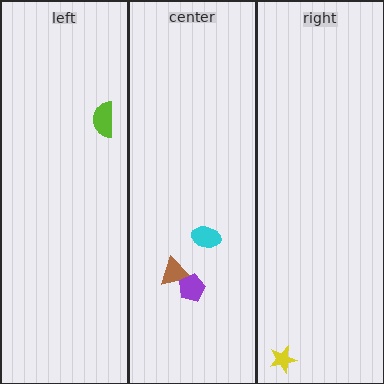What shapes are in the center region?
The cyan ellipse, the brown triangle, the purple pentagon.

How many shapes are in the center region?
3.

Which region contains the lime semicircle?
The left region.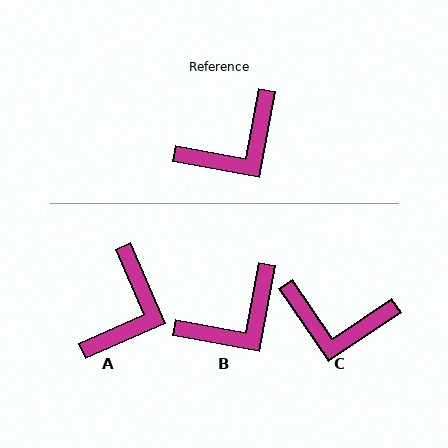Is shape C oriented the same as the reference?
No, it is off by about 45 degrees.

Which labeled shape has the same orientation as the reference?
B.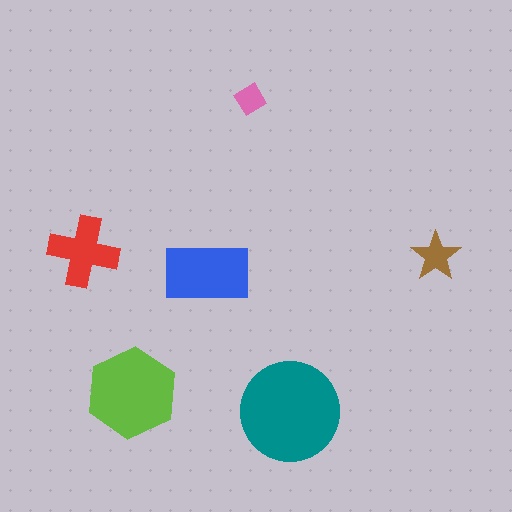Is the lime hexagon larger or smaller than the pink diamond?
Larger.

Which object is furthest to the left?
The red cross is leftmost.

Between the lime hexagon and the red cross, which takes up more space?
The lime hexagon.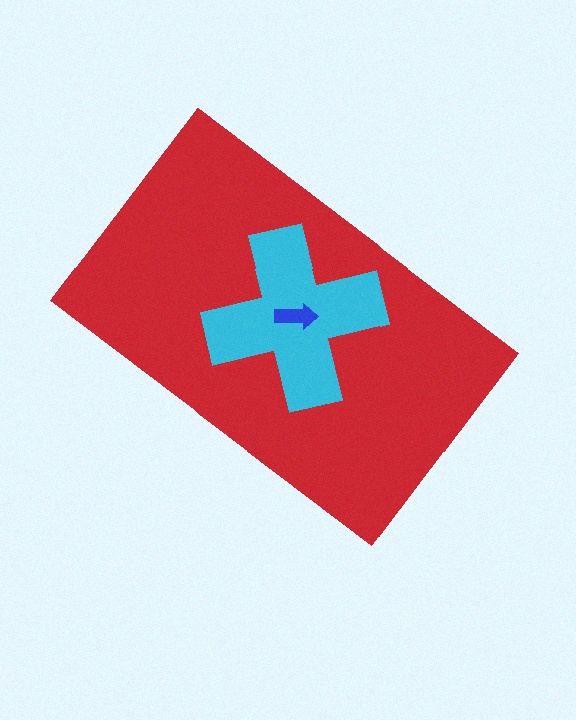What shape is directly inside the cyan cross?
The blue arrow.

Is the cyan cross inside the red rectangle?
Yes.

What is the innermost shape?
The blue arrow.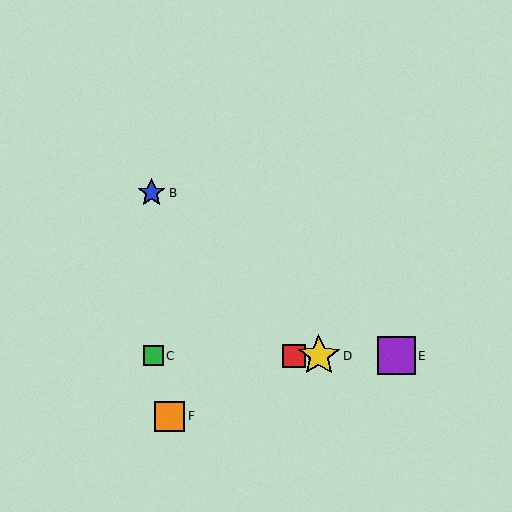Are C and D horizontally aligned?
Yes, both are at y≈356.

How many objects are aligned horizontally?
4 objects (A, C, D, E) are aligned horizontally.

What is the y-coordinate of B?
Object B is at y≈193.